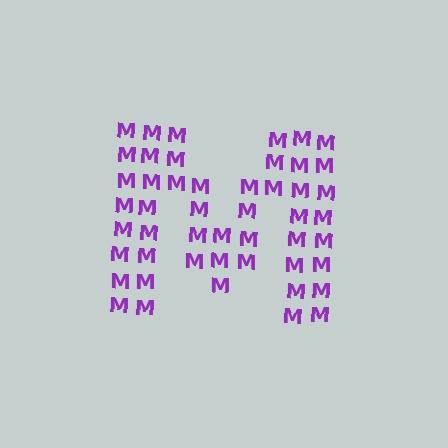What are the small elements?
The small elements are letter M's.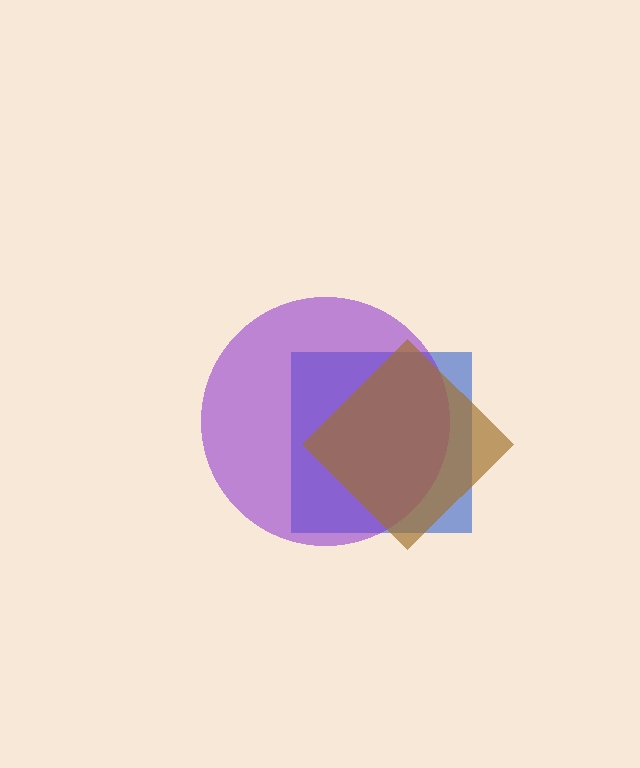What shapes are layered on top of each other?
The layered shapes are: a blue square, a purple circle, a brown diamond.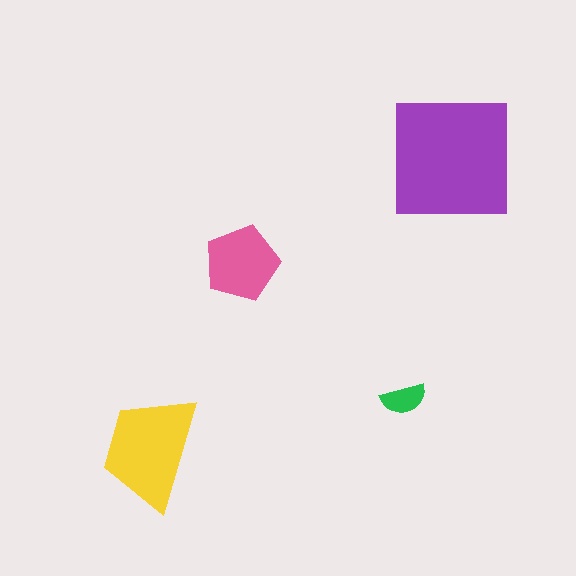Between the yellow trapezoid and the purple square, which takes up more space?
The purple square.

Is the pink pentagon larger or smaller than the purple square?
Smaller.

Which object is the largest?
The purple square.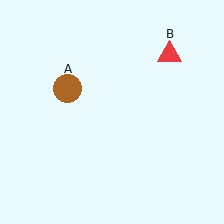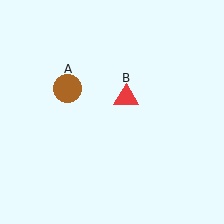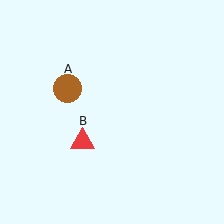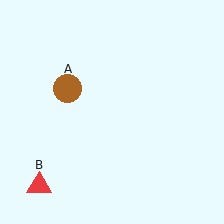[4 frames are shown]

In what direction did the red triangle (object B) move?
The red triangle (object B) moved down and to the left.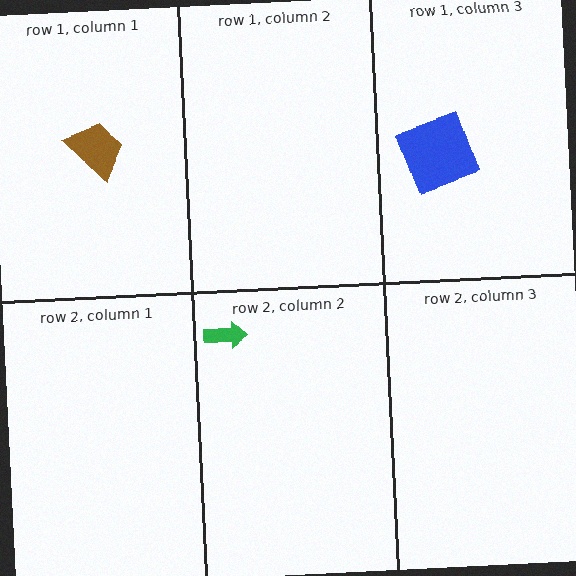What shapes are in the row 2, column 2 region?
The green arrow.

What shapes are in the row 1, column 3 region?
The blue square.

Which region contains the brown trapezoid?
The row 1, column 1 region.